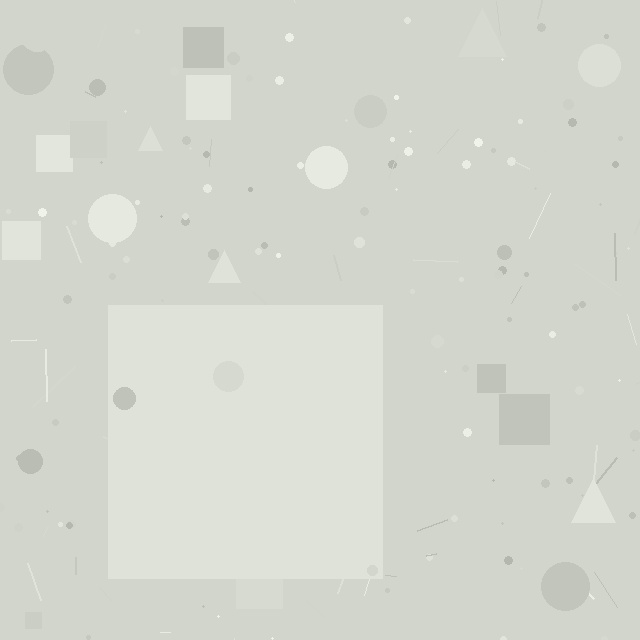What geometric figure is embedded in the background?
A square is embedded in the background.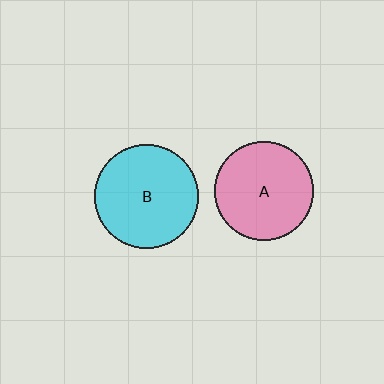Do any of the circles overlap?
No, none of the circles overlap.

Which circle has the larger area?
Circle B (cyan).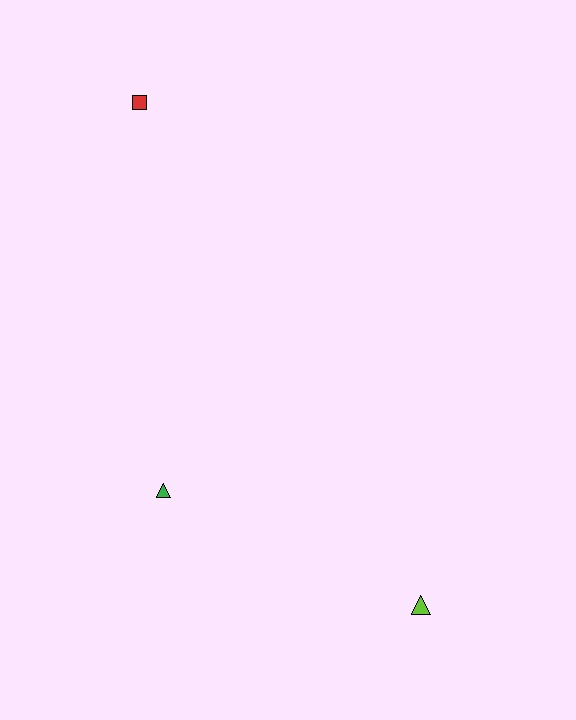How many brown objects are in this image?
There are no brown objects.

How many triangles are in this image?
There are 2 triangles.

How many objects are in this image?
There are 3 objects.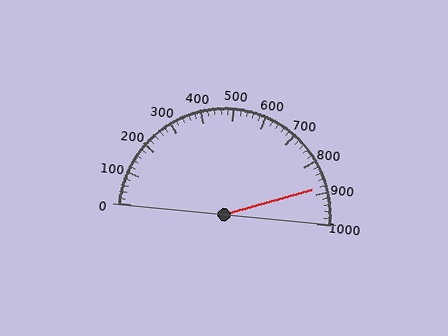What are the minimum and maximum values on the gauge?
The gauge ranges from 0 to 1000.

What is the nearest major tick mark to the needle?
The nearest major tick mark is 900.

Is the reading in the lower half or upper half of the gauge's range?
The reading is in the upper half of the range (0 to 1000).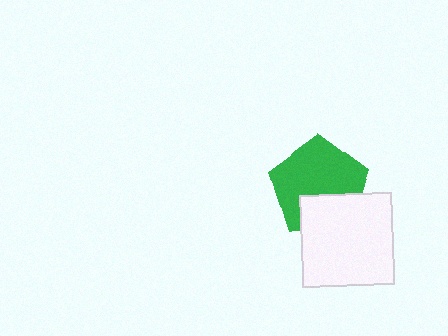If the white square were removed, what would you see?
You would see the complete green pentagon.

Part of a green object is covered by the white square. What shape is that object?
It is a pentagon.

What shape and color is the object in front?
The object in front is a white square.